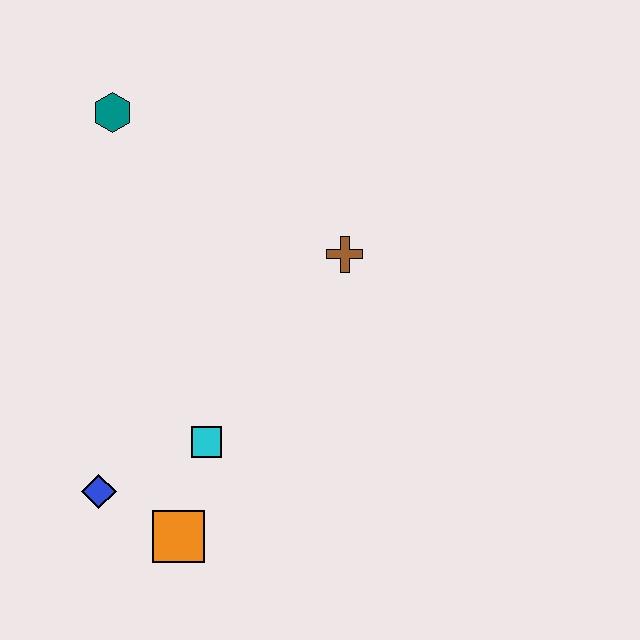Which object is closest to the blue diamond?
The orange square is closest to the blue diamond.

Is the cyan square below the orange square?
No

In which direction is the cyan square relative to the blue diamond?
The cyan square is to the right of the blue diamond.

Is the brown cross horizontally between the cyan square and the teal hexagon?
No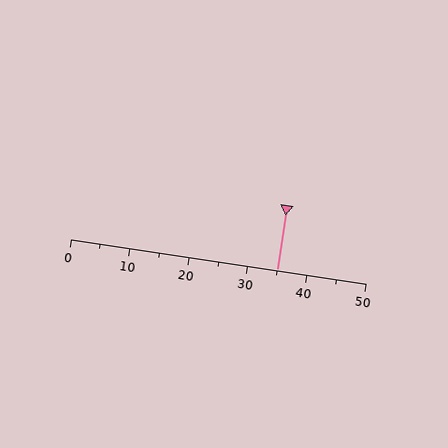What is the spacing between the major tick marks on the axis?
The major ticks are spaced 10 apart.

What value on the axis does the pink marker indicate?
The marker indicates approximately 35.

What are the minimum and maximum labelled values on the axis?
The axis runs from 0 to 50.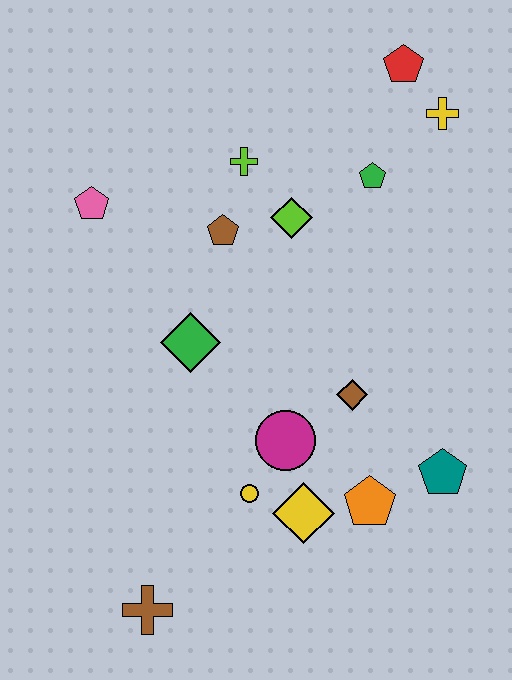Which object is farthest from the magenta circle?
The red pentagon is farthest from the magenta circle.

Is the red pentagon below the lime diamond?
No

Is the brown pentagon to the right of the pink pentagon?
Yes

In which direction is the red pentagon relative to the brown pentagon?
The red pentagon is to the right of the brown pentagon.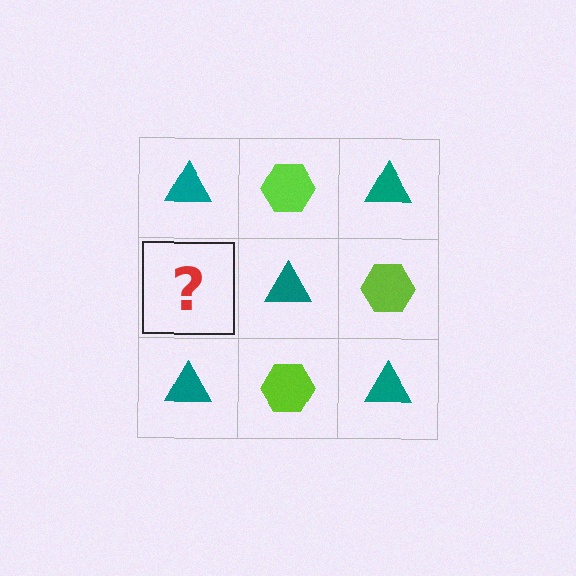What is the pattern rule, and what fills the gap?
The rule is that it alternates teal triangle and lime hexagon in a checkerboard pattern. The gap should be filled with a lime hexagon.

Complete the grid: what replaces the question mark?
The question mark should be replaced with a lime hexagon.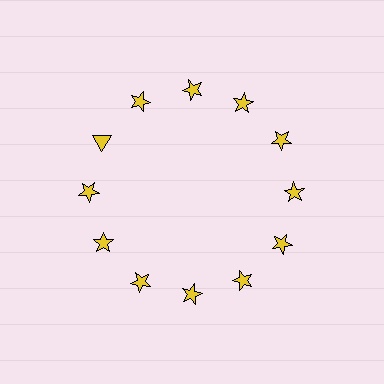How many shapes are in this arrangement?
There are 12 shapes arranged in a ring pattern.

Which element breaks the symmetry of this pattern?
The yellow triangle at roughly the 10 o'clock position breaks the symmetry. All other shapes are yellow stars.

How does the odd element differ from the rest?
It has a different shape: triangle instead of star.